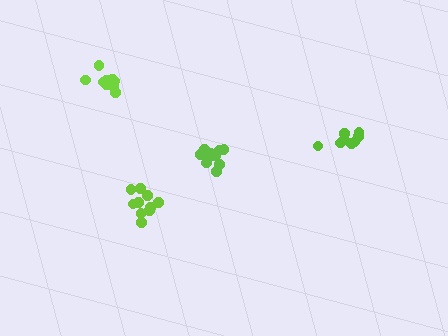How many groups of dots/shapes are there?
There are 4 groups.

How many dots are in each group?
Group 1: 10 dots, Group 2: 8 dots, Group 3: 10 dots, Group 4: 14 dots (42 total).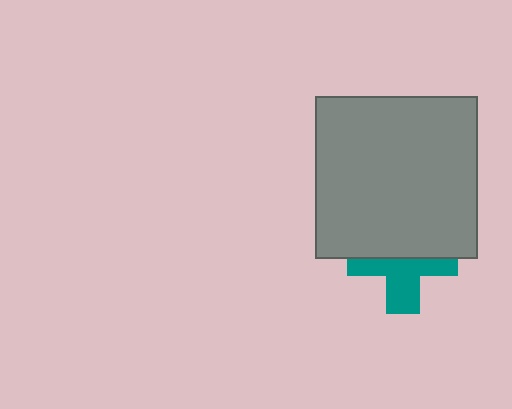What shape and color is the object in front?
The object in front is a gray square.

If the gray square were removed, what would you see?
You would see the complete teal cross.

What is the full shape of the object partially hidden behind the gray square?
The partially hidden object is a teal cross.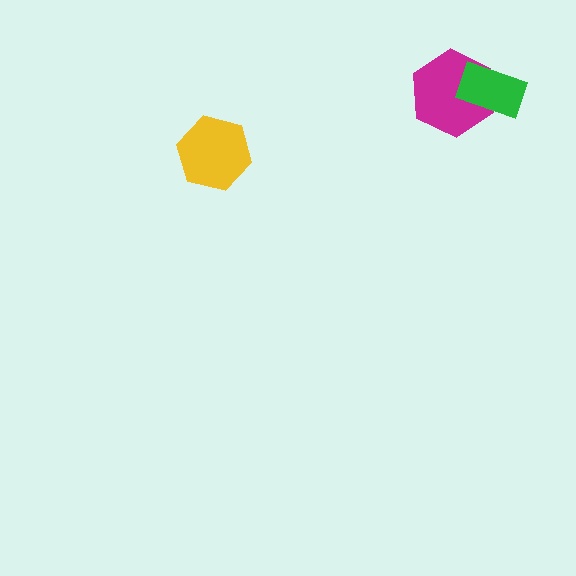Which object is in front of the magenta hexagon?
The green rectangle is in front of the magenta hexagon.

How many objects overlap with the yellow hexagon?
0 objects overlap with the yellow hexagon.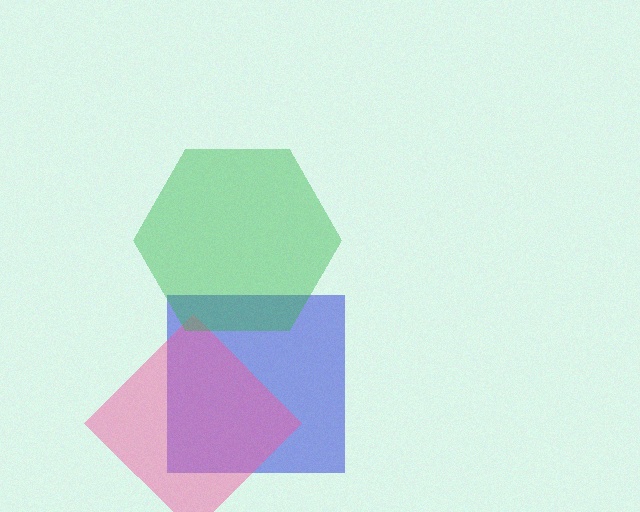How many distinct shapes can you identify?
There are 3 distinct shapes: a blue square, a pink diamond, a green hexagon.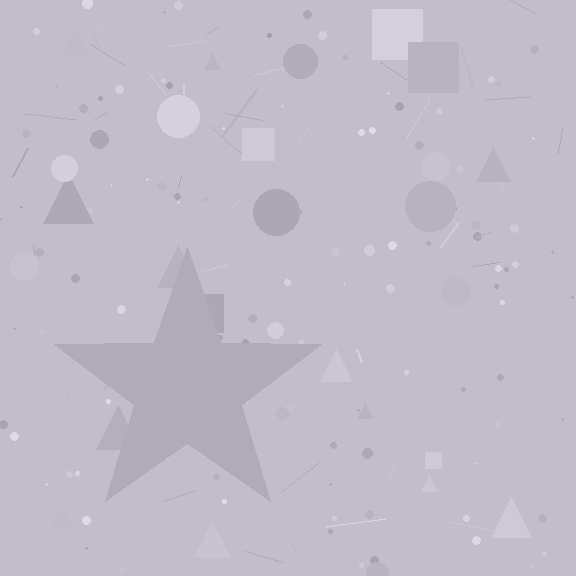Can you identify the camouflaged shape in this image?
The camouflaged shape is a star.